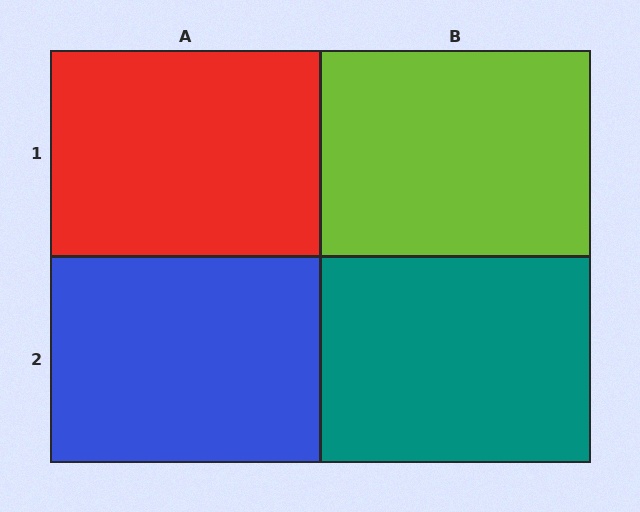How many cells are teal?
1 cell is teal.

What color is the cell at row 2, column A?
Blue.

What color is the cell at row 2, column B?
Teal.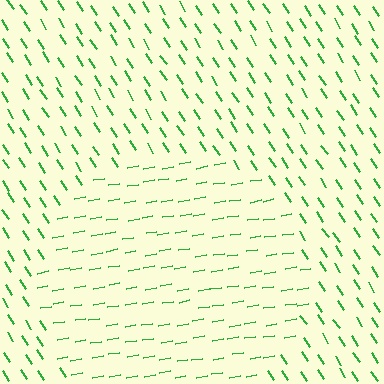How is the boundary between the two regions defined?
The boundary is defined purely by a change in line orientation (approximately 66 degrees difference). All lines are the same color and thickness.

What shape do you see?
I see a circle.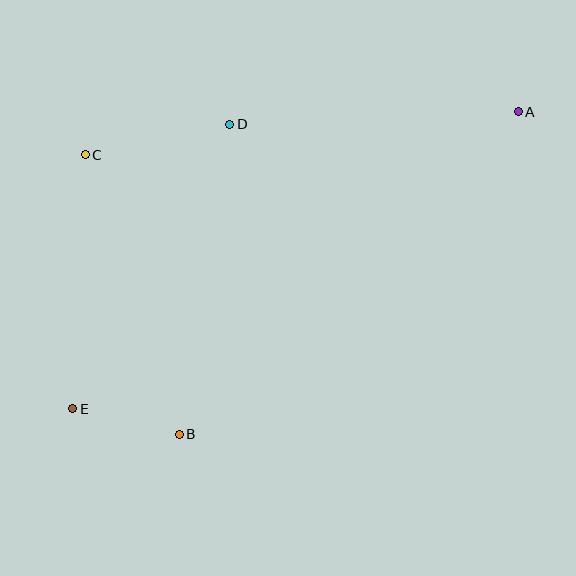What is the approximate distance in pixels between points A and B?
The distance between A and B is approximately 468 pixels.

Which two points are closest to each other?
Points B and E are closest to each other.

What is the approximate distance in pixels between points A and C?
The distance between A and C is approximately 435 pixels.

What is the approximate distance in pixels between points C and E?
The distance between C and E is approximately 254 pixels.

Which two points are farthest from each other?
Points A and E are farthest from each other.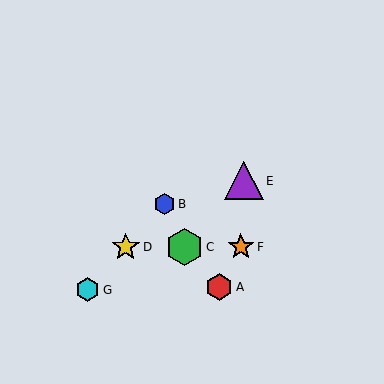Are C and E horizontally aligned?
No, C is at y≈247 and E is at y≈181.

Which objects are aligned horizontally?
Objects C, D, F are aligned horizontally.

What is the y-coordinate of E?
Object E is at y≈181.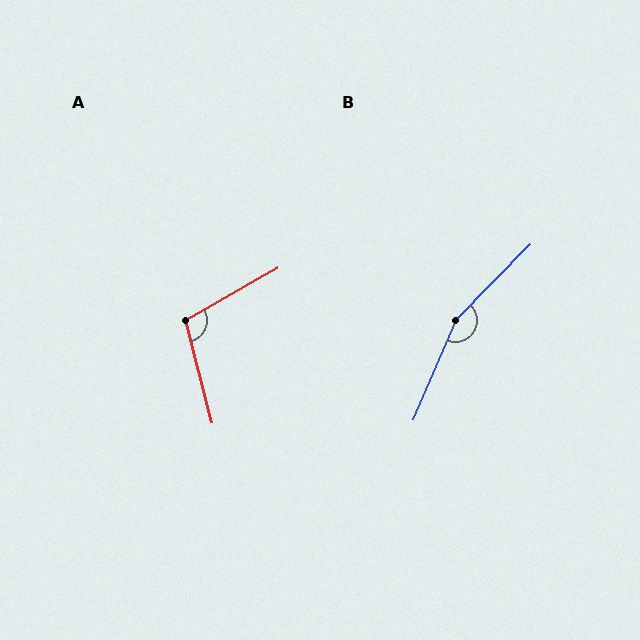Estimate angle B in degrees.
Approximately 159 degrees.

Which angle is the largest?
B, at approximately 159 degrees.